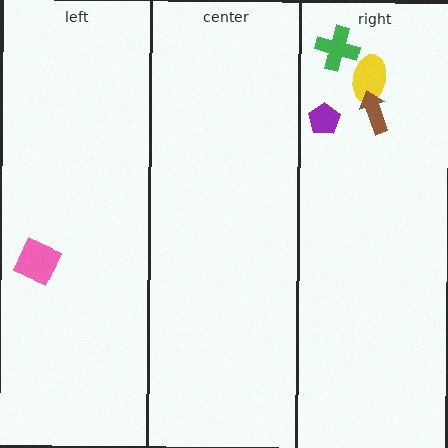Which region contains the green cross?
The right region.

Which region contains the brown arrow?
The right region.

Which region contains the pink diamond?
The left region.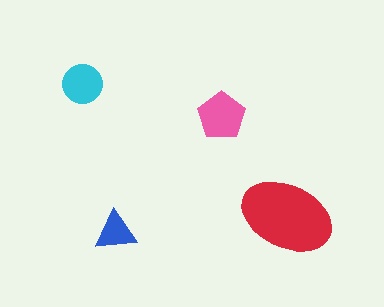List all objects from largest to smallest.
The red ellipse, the pink pentagon, the cyan circle, the blue triangle.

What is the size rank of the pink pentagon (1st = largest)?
2nd.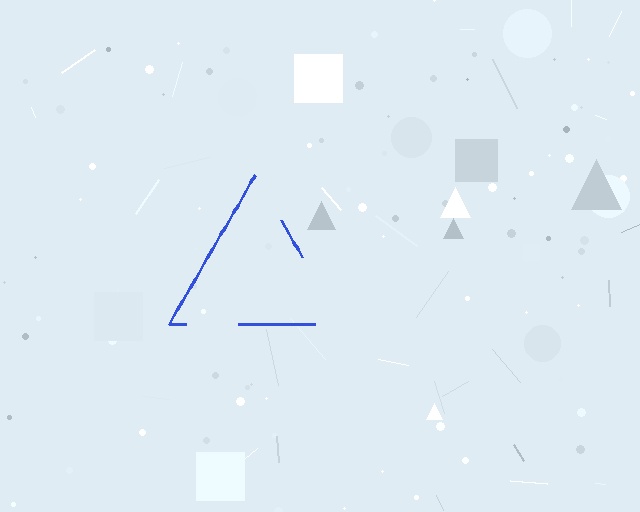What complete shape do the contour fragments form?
The contour fragments form a triangle.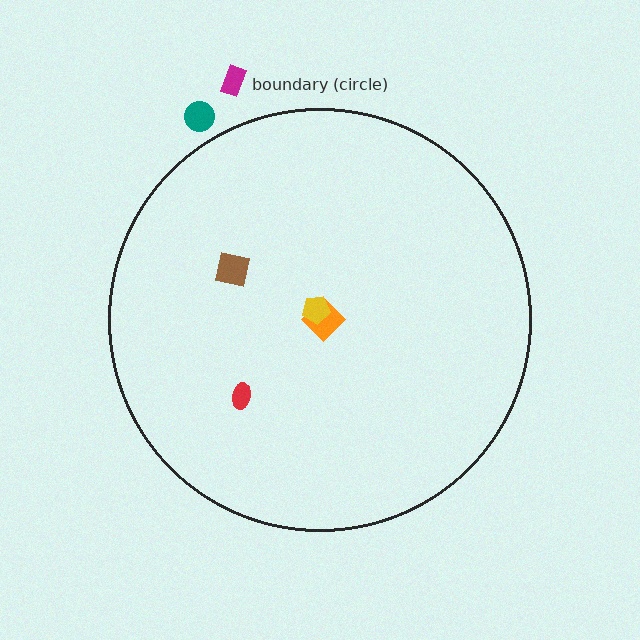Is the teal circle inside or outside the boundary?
Outside.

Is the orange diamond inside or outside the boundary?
Inside.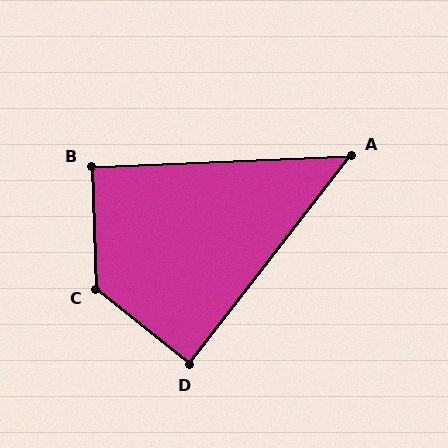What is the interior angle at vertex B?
Approximately 91 degrees (approximately right).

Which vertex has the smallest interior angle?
A, at approximately 50 degrees.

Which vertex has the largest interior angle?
C, at approximately 130 degrees.